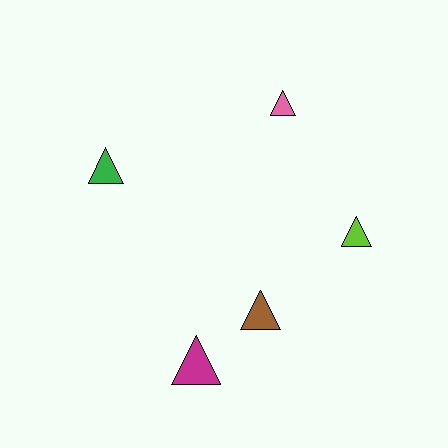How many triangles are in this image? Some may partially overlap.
There are 5 triangles.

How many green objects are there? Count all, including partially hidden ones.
There is 1 green object.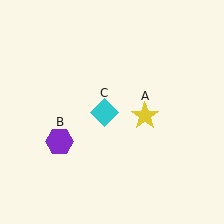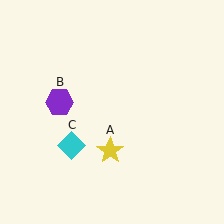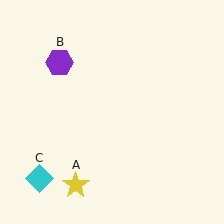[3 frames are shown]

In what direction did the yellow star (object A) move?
The yellow star (object A) moved down and to the left.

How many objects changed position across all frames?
3 objects changed position: yellow star (object A), purple hexagon (object B), cyan diamond (object C).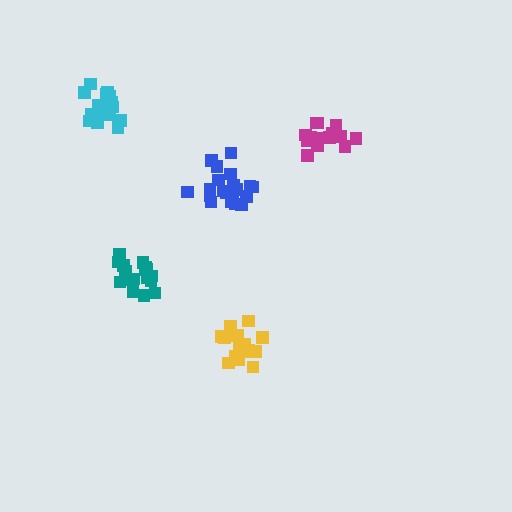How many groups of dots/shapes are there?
There are 5 groups.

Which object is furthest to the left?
The cyan cluster is leftmost.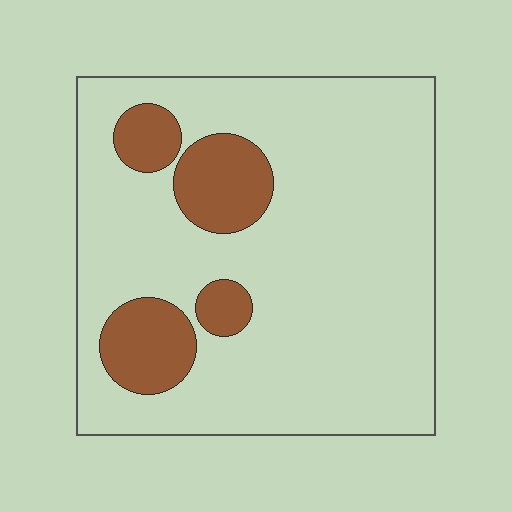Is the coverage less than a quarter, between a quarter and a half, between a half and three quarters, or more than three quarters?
Less than a quarter.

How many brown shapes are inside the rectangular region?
4.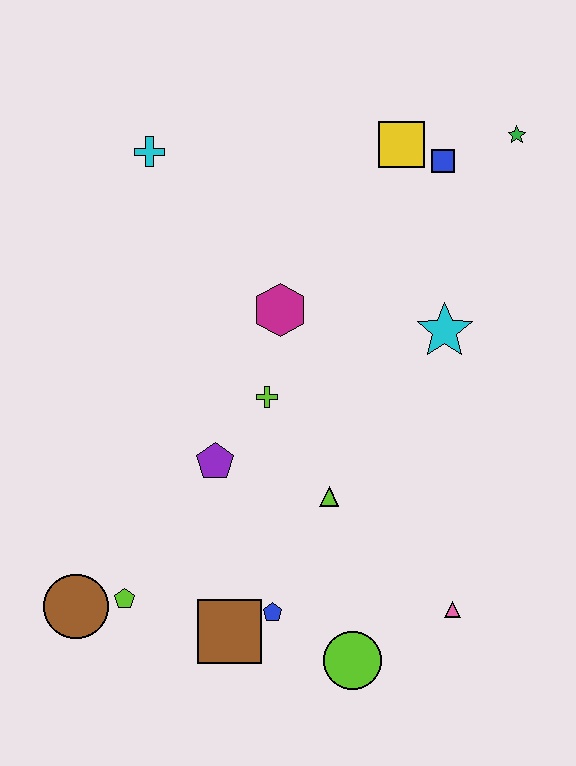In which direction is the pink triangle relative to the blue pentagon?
The pink triangle is to the right of the blue pentagon.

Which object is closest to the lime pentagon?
The brown circle is closest to the lime pentagon.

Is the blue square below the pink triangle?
No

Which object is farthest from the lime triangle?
The green star is farthest from the lime triangle.